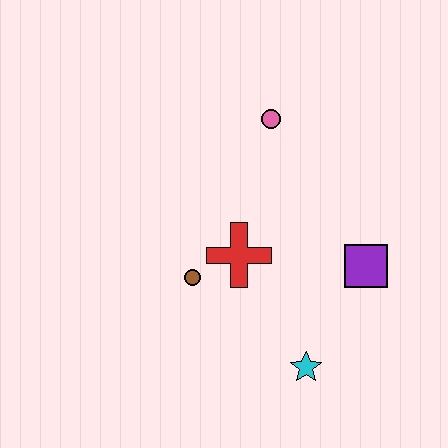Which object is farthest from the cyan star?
The pink circle is farthest from the cyan star.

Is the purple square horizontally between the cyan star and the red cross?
No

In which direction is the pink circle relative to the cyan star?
The pink circle is above the cyan star.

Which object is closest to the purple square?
The cyan star is closest to the purple square.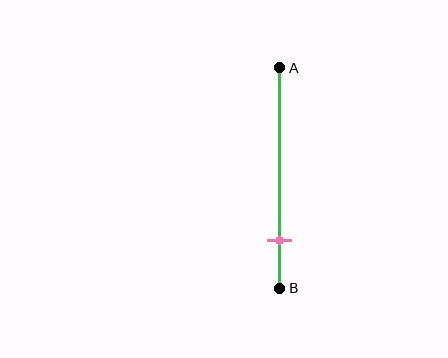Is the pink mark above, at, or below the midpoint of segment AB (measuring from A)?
The pink mark is below the midpoint of segment AB.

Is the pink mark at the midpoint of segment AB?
No, the mark is at about 80% from A, not at the 50% midpoint.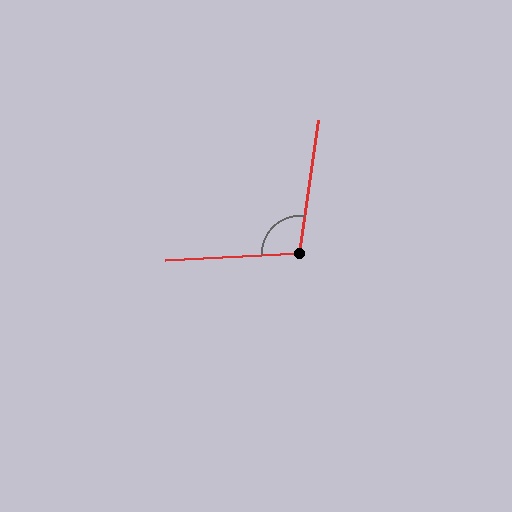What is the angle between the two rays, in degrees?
Approximately 101 degrees.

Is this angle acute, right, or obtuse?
It is obtuse.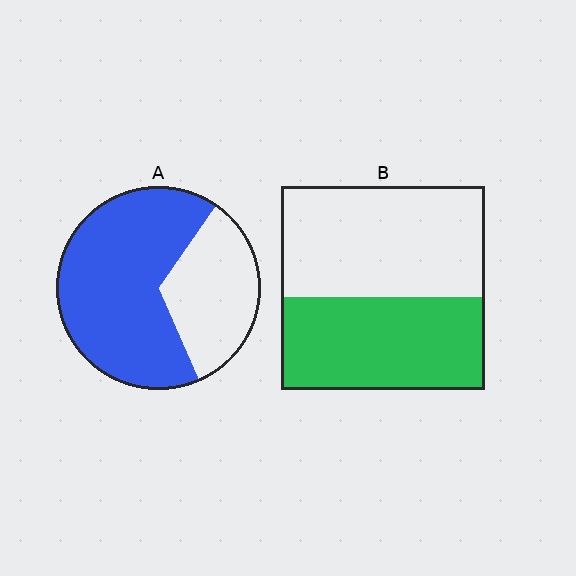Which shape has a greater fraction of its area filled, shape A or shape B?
Shape A.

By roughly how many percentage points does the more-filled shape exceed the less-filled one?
By roughly 20 percentage points (A over B).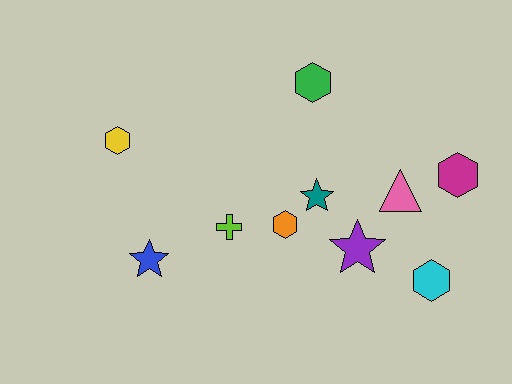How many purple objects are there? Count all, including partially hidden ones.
There is 1 purple object.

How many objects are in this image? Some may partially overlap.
There are 10 objects.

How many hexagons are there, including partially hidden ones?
There are 5 hexagons.